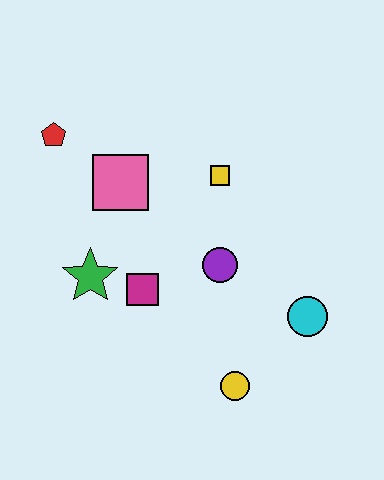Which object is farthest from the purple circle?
The red pentagon is farthest from the purple circle.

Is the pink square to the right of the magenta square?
No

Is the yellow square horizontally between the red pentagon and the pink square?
No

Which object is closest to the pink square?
The red pentagon is closest to the pink square.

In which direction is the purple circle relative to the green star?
The purple circle is to the right of the green star.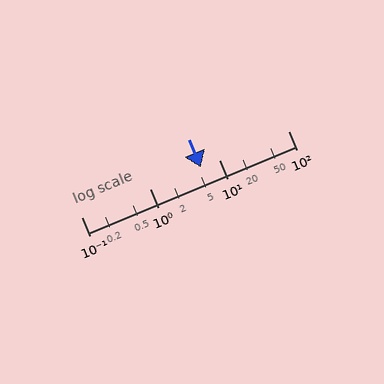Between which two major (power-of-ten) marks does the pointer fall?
The pointer is between 1 and 10.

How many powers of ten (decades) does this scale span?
The scale spans 3 decades, from 0.1 to 100.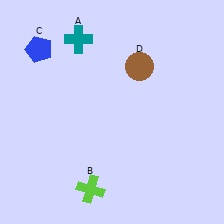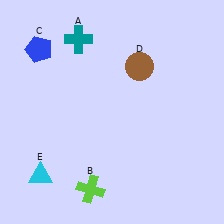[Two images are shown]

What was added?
A cyan triangle (E) was added in Image 2.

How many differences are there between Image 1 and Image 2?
There is 1 difference between the two images.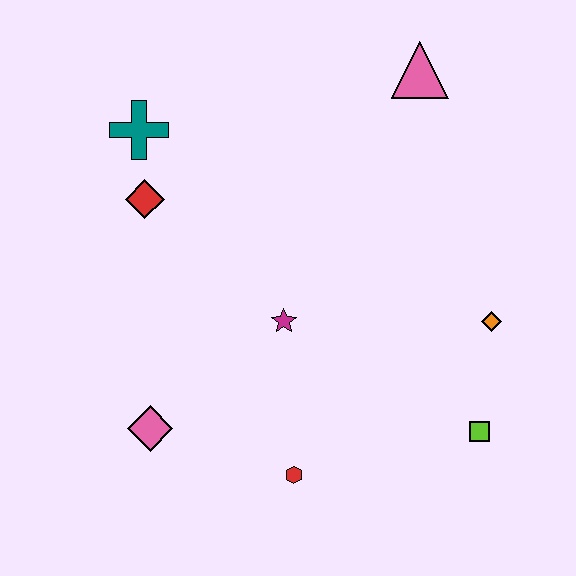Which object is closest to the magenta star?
The red hexagon is closest to the magenta star.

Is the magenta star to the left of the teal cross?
No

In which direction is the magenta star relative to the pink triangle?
The magenta star is below the pink triangle.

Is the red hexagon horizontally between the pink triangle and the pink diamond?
Yes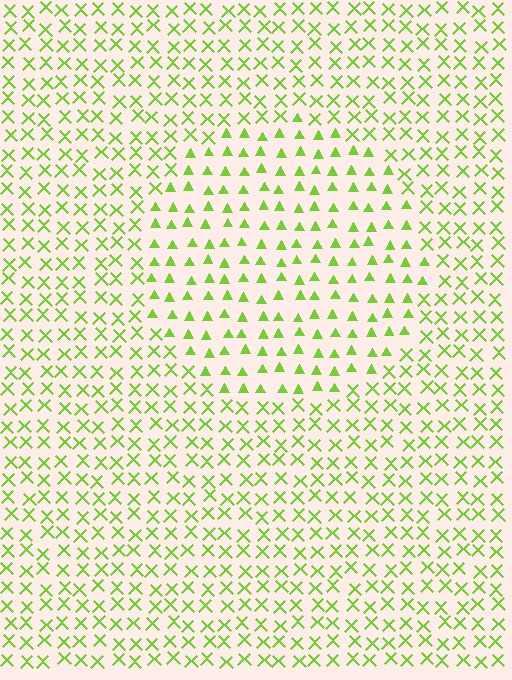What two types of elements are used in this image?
The image uses triangles inside the circle region and X marks outside it.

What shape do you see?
I see a circle.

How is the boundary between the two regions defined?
The boundary is defined by a change in element shape: triangles inside vs. X marks outside. All elements share the same color and spacing.